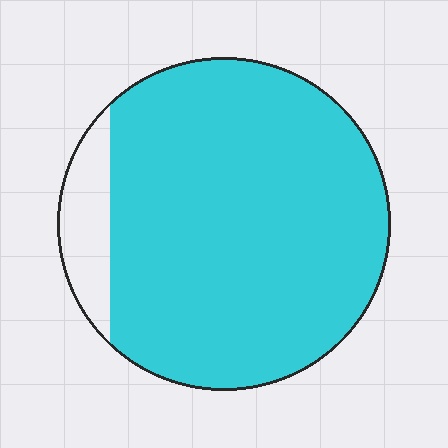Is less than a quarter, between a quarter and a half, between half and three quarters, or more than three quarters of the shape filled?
More than three quarters.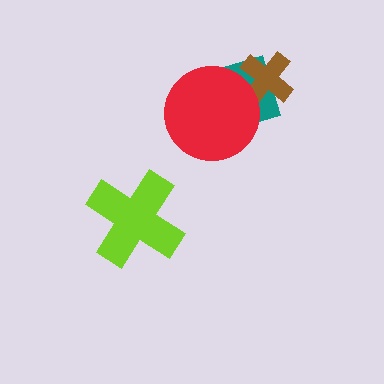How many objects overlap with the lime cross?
0 objects overlap with the lime cross.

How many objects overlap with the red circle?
2 objects overlap with the red circle.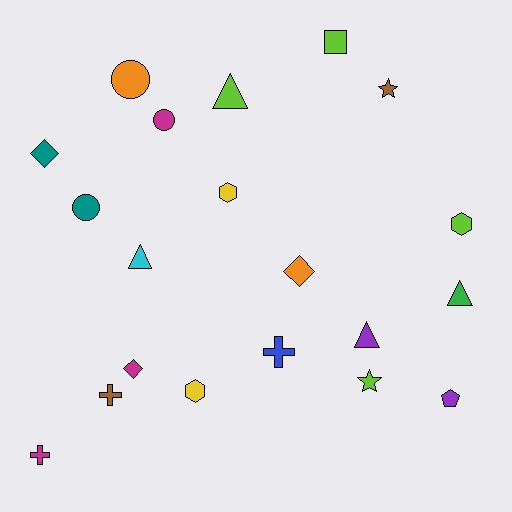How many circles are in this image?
There are 3 circles.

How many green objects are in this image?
There is 1 green object.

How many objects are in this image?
There are 20 objects.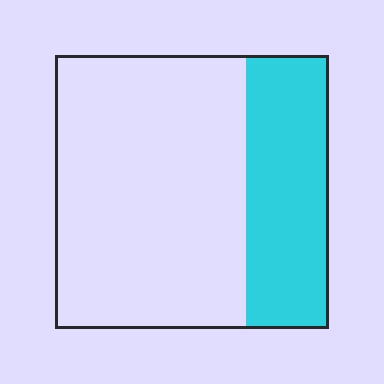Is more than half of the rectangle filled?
No.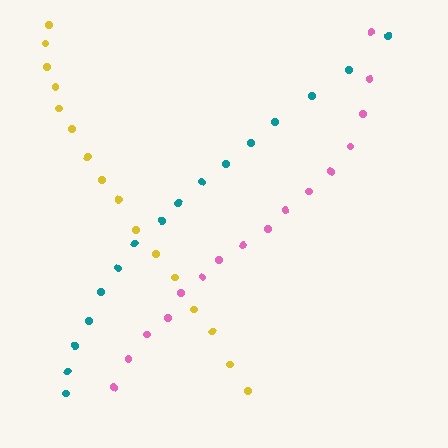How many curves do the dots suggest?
There are 3 distinct paths.